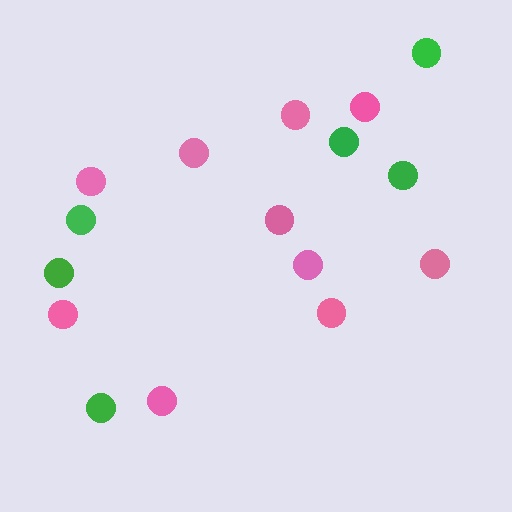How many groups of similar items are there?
There are 2 groups: one group of pink circles (10) and one group of green circles (6).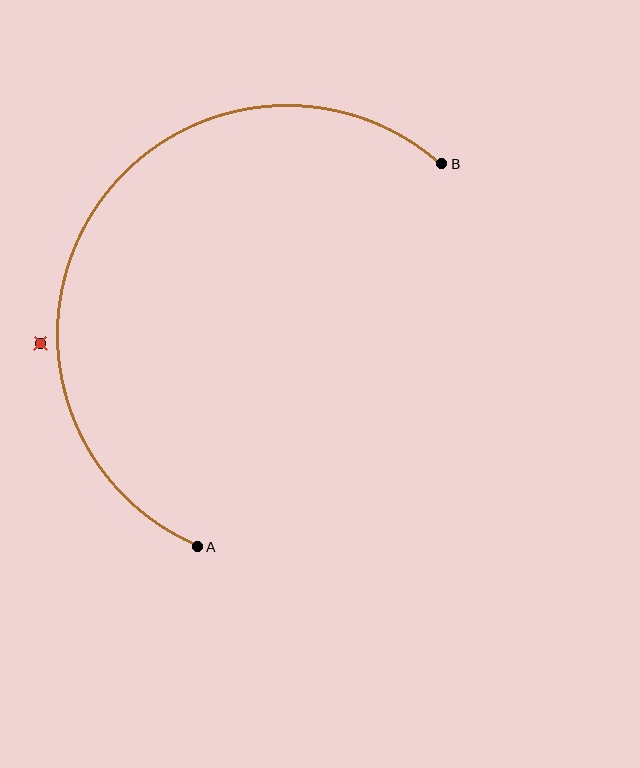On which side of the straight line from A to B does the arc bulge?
The arc bulges to the left of the straight line connecting A and B.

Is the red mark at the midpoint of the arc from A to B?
No — the red mark does not lie on the arc at all. It sits slightly outside the curve.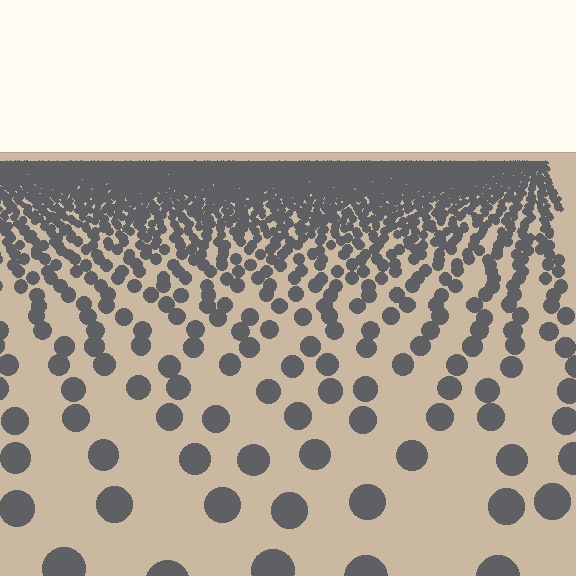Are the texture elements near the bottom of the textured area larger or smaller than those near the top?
Larger. Near the bottom, elements are closer to the viewer and appear at a bigger on-screen size.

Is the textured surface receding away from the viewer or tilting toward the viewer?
The surface is receding away from the viewer. Texture elements get smaller and denser toward the top.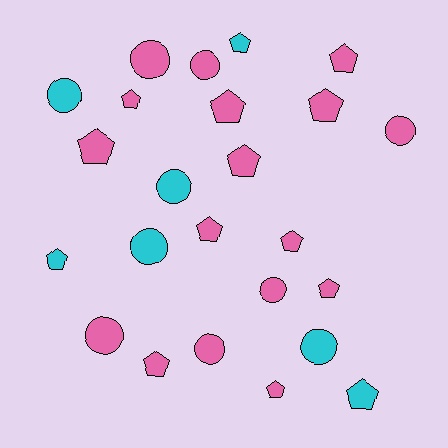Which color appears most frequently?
Pink, with 17 objects.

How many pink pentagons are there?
There are 11 pink pentagons.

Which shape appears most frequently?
Pentagon, with 14 objects.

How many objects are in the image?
There are 24 objects.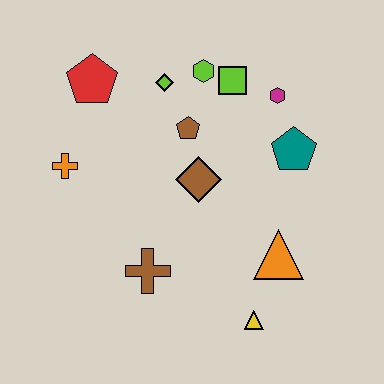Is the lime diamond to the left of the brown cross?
No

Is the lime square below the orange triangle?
No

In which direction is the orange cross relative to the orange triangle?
The orange cross is to the left of the orange triangle.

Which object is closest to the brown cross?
The brown diamond is closest to the brown cross.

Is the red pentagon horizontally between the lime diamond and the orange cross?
Yes